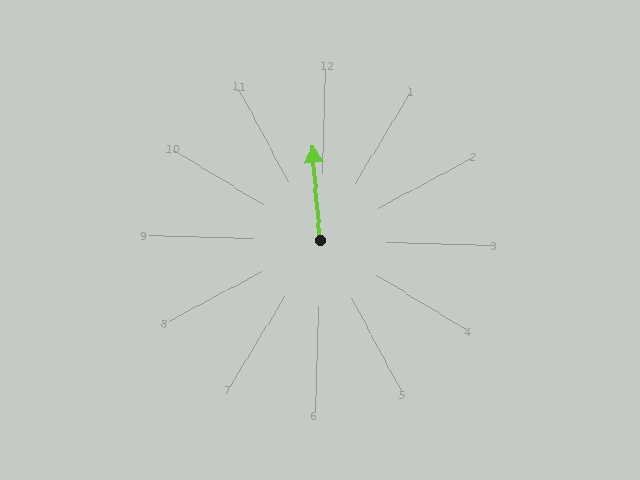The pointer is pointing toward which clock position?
Roughly 12 o'clock.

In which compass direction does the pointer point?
North.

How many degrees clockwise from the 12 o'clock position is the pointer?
Approximately 354 degrees.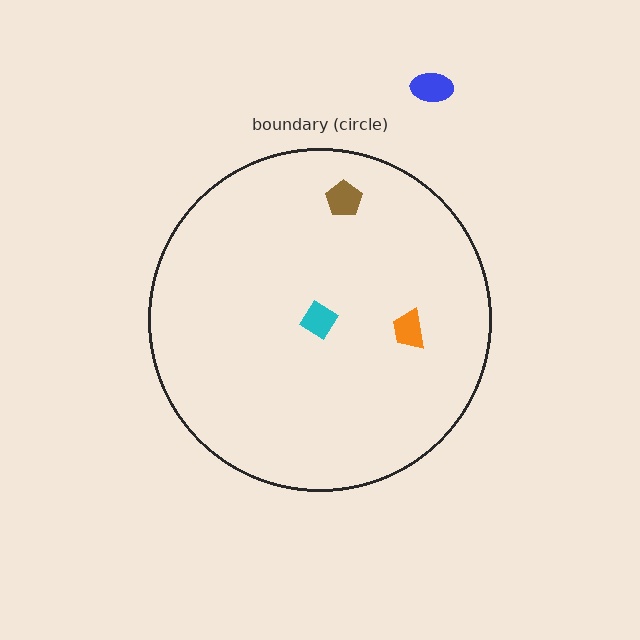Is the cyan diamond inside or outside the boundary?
Inside.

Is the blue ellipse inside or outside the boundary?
Outside.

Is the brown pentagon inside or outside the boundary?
Inside.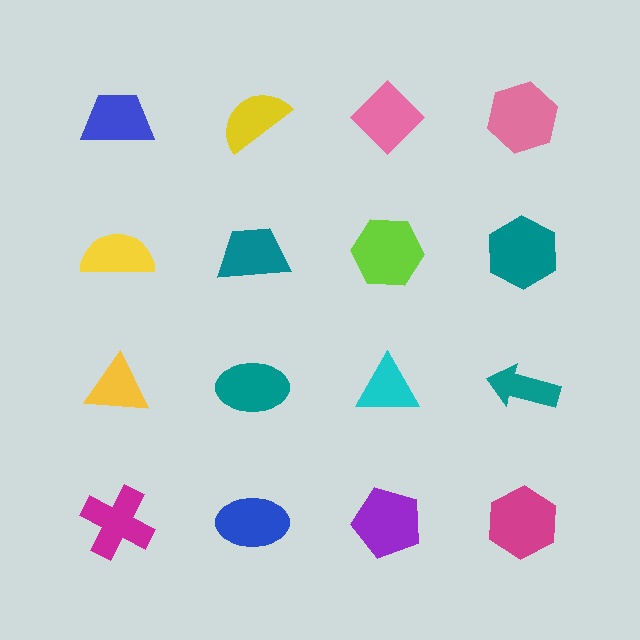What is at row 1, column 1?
A blue trapezoid.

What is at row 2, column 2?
A teal trapezoid.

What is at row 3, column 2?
A teal ellipse.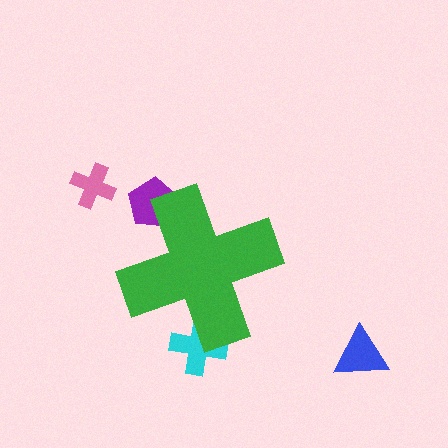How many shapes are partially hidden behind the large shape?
2 shapes are partially hidden.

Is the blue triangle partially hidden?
No, the blue triangle is fully visible.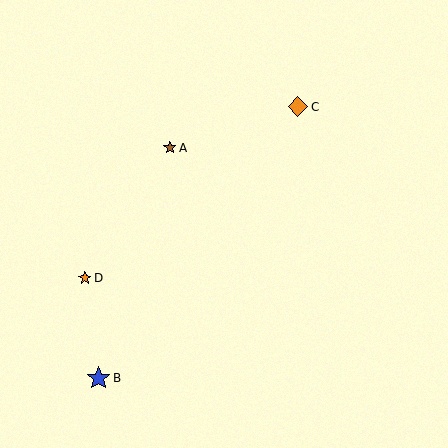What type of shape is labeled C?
Shape C is an orange diamond.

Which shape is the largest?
The blue star (labeled B) is the largest.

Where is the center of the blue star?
The center of the blue star is at (98, 378).